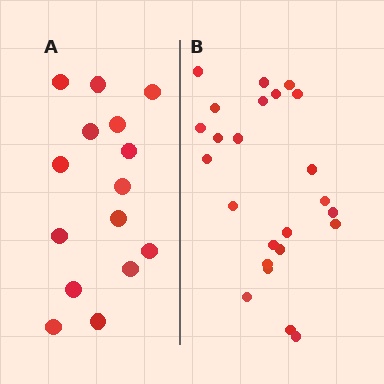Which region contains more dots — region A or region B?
Region B (the right region) has more dots.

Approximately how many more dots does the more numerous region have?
Region B has roughly 8 or so more dots than region A.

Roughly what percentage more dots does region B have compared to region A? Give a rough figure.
About 60% more.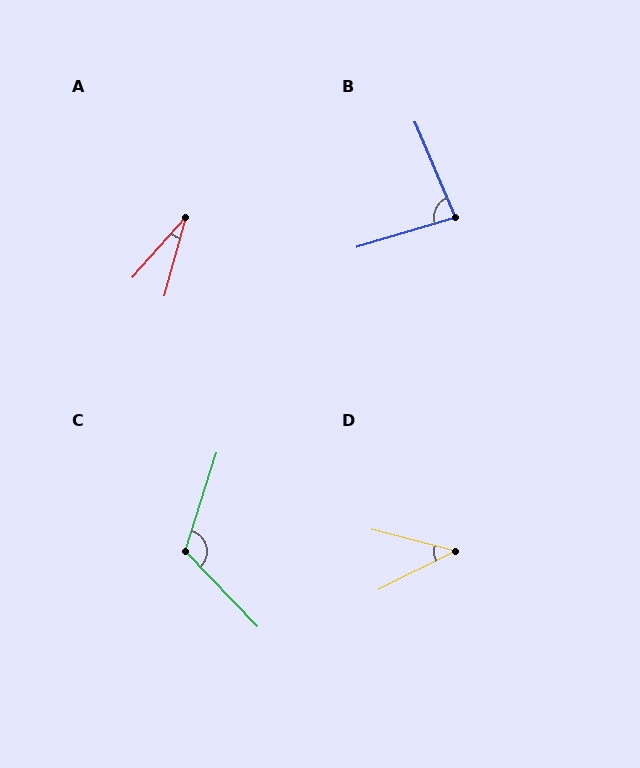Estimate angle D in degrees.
Approximately 42 degrees.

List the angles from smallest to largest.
A (26°), D (42°), B (84°), C (118°).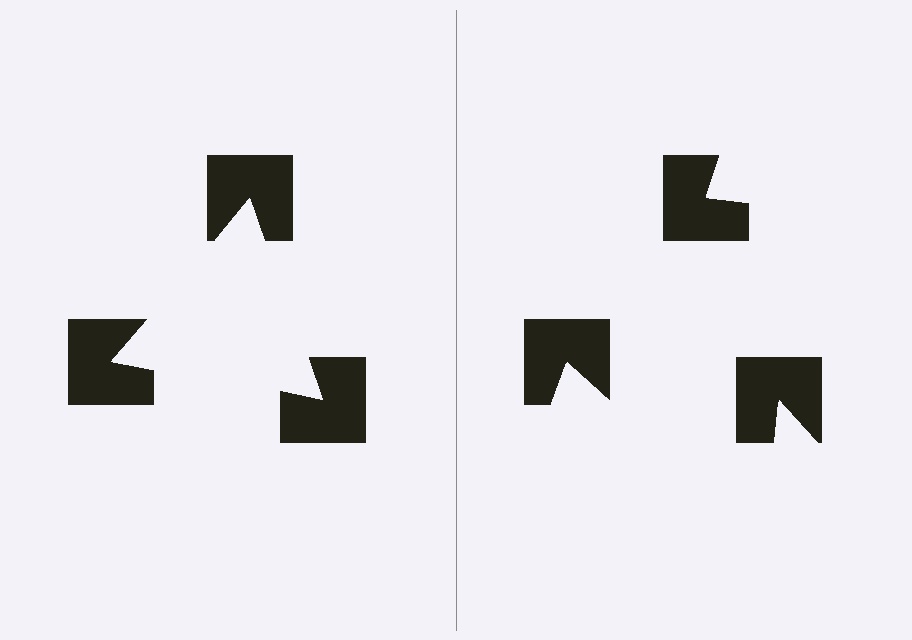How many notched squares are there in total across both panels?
6 — 3 on each side.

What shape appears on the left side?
An illusory triangle.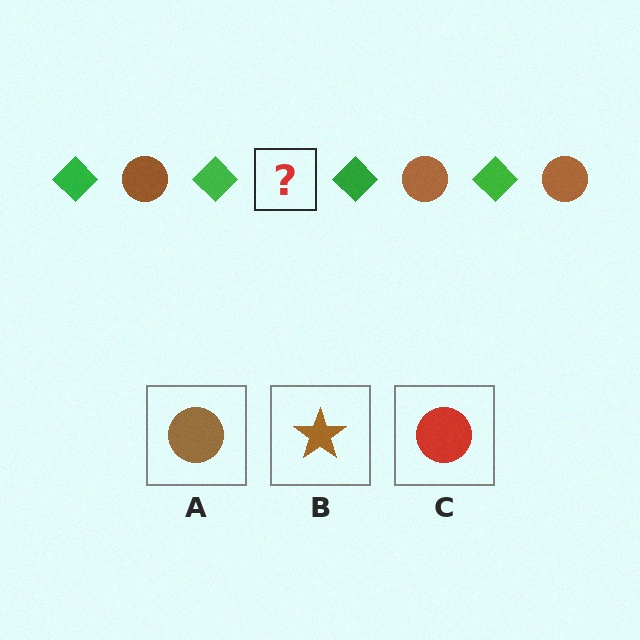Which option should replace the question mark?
Option A.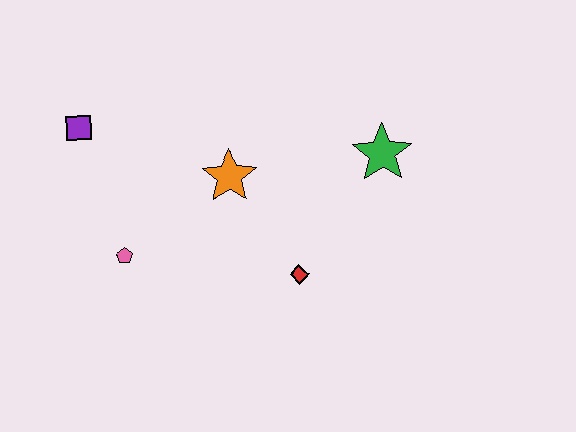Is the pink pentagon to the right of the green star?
No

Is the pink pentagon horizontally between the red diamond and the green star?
No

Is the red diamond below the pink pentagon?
Yes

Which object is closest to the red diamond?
The orange star is closest to the red diamond.